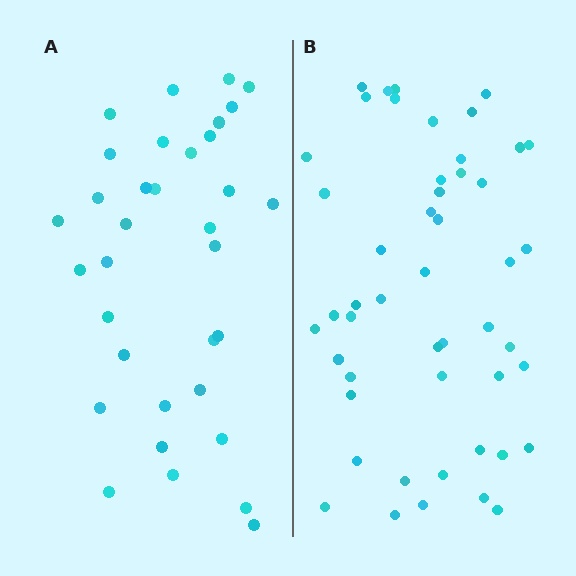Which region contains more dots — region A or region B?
Region B (the right region) has more dots.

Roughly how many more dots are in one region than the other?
Region B has approximately 15 more dots than region A.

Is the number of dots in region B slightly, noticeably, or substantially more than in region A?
Region B has noticeably more, but not dramatically so. The ratio is roughly 1.4 to 1.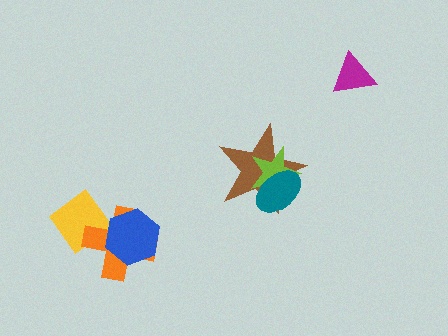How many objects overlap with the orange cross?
2 objects overlap with the orange cross.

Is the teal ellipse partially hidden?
No, no other shape covers it.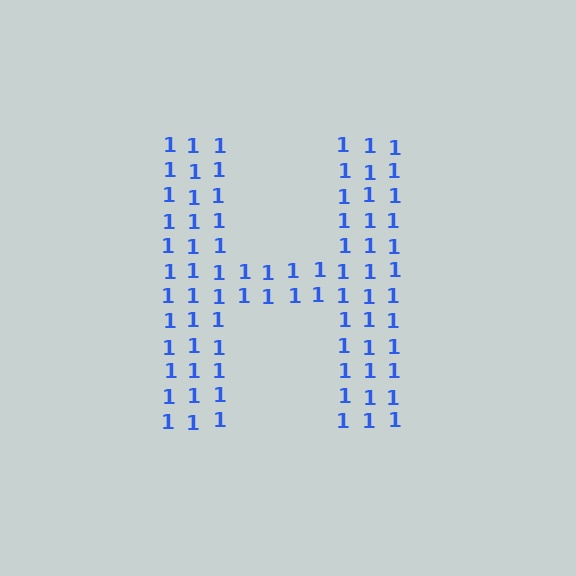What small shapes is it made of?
It is made of small digit 1's.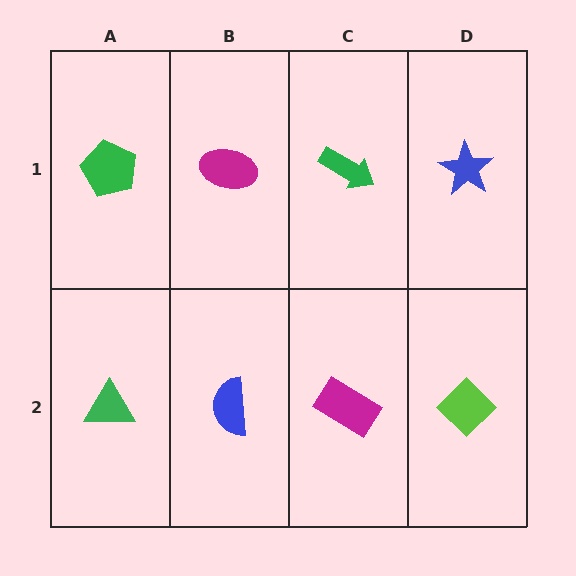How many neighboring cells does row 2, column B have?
3.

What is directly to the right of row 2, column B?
A magenta rectangle.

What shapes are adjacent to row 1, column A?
A green triangle (row 2, column A), a magenta ellipse (row 1, column B).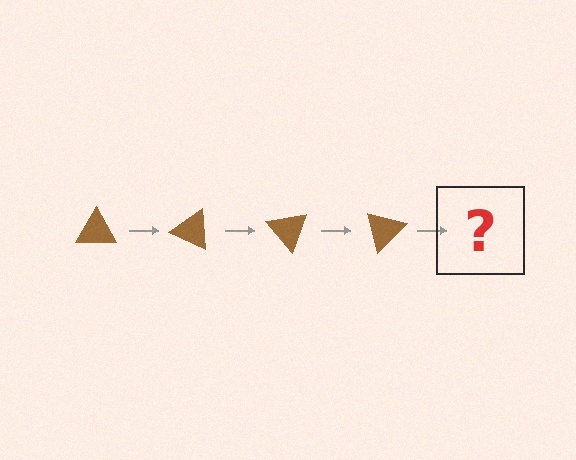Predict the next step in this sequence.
The next step is a brown triangle rotated 100 degrees.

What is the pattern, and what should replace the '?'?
The pattern is that the triangle rotates 25 degrees each step. The '?' should be a brown triangle rotated 100 degrees.